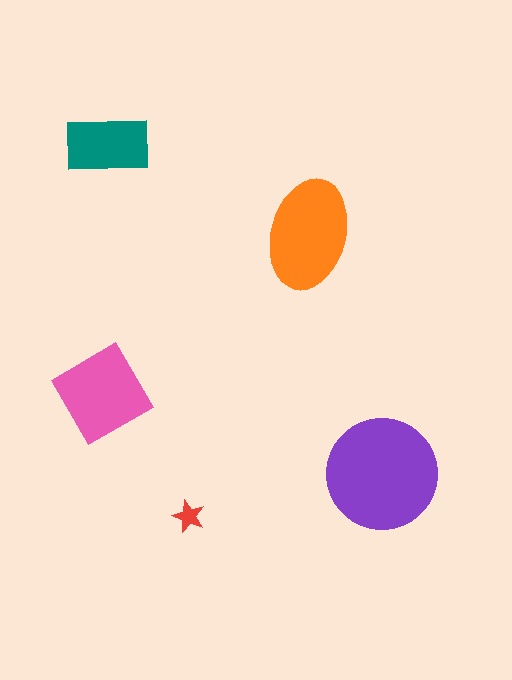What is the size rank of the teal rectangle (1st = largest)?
4th.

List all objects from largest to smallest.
The purple circle, the orange ellipse, the pink square, the teal rectangle, the red star.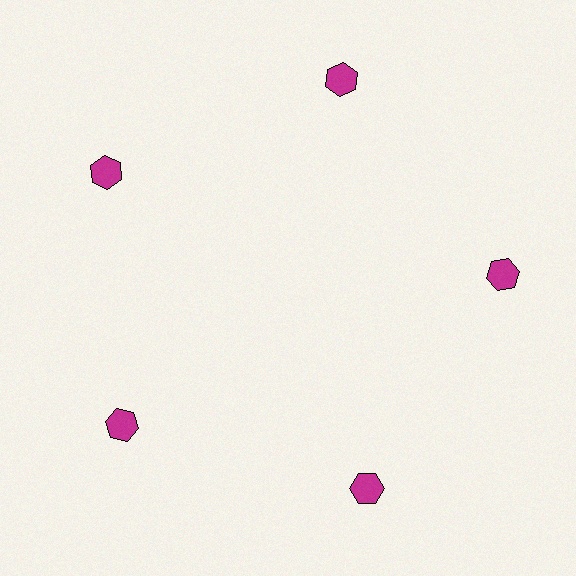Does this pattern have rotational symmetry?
Yes, this pattern has 5-fold rotational symmetry. It looks the same after rotating 72 degrees around the center.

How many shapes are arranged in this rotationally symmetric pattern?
There are 5 shapes, arranged in 5 groups of 1.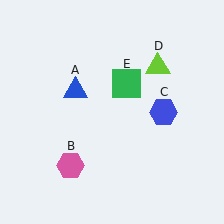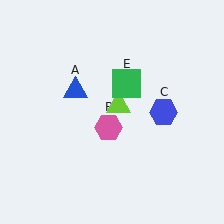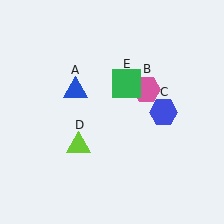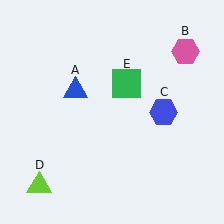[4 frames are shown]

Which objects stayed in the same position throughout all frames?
Blue triangle (object A) and blue hexagon (object C) and green square (object E) remained stationary.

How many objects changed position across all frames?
2 objects changed position: pink hexagon (object B), lime triangle (object D).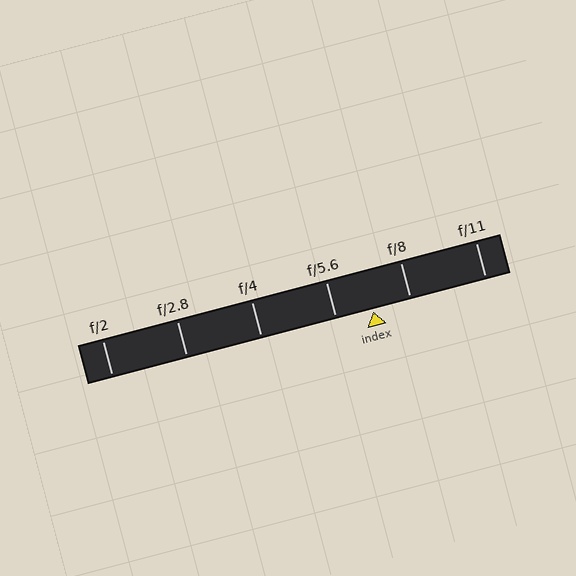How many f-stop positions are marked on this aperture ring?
There are 6 f-stop positions marked.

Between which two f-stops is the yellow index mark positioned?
The index mark is between f/5.6 and f/8.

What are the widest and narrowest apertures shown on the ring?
The widest aperture shown is f/2 and the narrowest is f/11.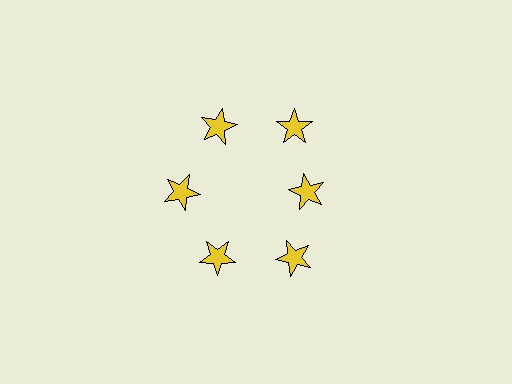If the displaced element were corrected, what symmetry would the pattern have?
It would have 6-fold rotational symmetry — the pattern would map onto itself every 60 degrees.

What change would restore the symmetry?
The symmetry would be restored by moving it outward, back onto the ring so that all 6 stars sit at equal angles and equal distance from the center.